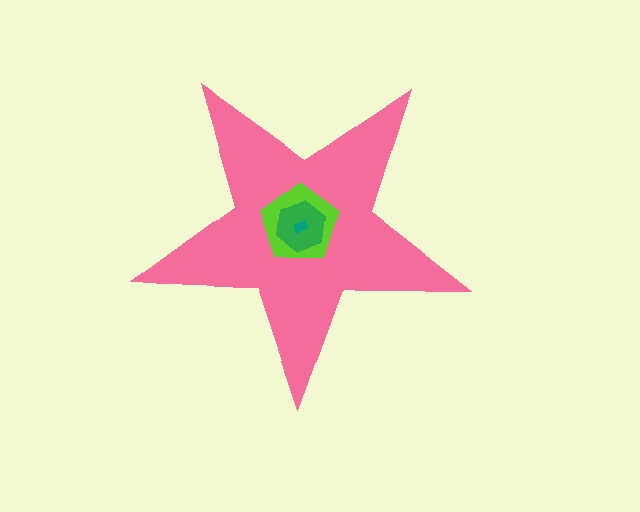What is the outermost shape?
The pink star.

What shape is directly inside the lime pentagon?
The green hexagon.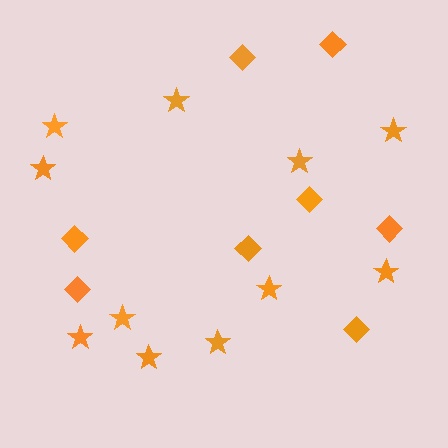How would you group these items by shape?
There are 2 groups: one group of diamonds (8) and one group of stars (11).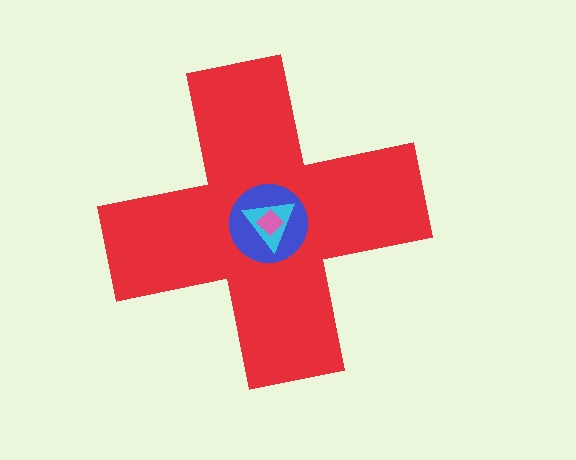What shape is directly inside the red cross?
The blue circle.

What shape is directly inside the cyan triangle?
The pink diamond.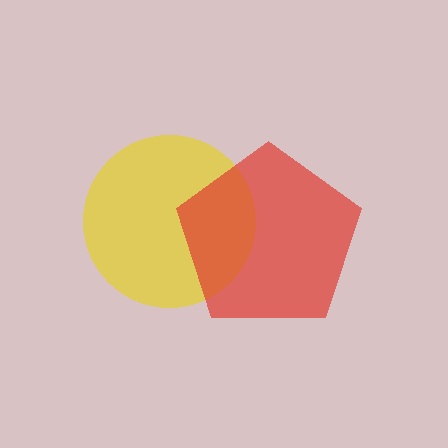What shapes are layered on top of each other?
The layered shapes are: a yellow circle, a red pentagon.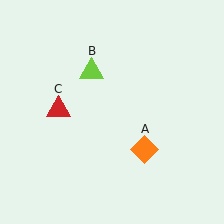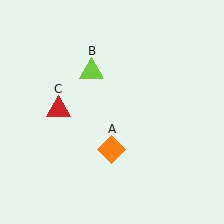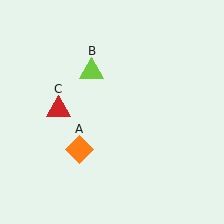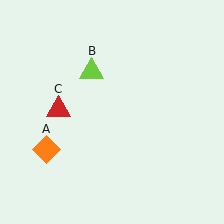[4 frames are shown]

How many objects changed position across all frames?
1 object changed position: orange diamond (object A).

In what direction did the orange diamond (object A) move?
The orange diamond (object A) moved left.